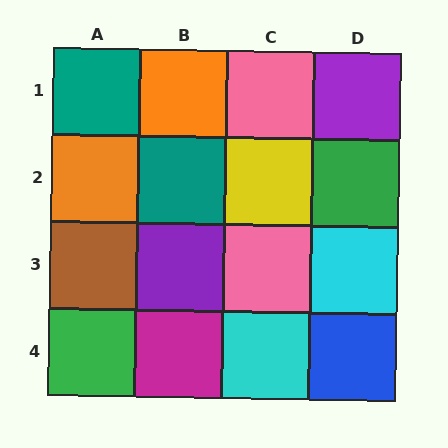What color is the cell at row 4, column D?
Blue.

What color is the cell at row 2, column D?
Green.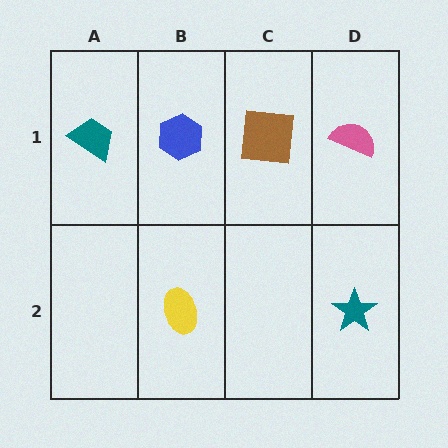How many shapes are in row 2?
2 shapes.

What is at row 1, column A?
A teal trapezoid.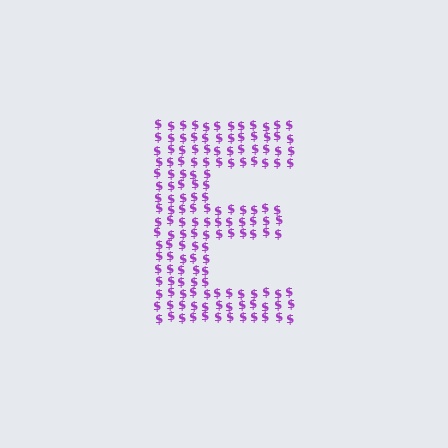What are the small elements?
The small elements are dollar signs.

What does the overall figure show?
The overall figure shows the letter E.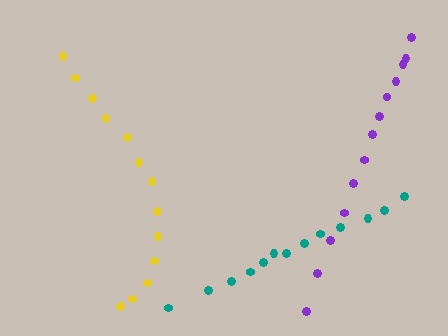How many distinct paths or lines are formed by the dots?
There are 3 distinct paths.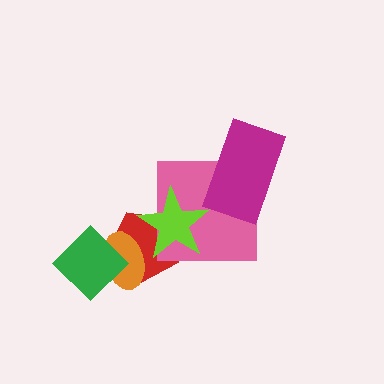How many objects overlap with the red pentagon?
4 objects overlap with the red pentagon.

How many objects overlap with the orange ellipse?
3 objects overlap with the orange ellipse.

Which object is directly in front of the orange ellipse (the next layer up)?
The green diamond is directly in front of the orange ellipse.